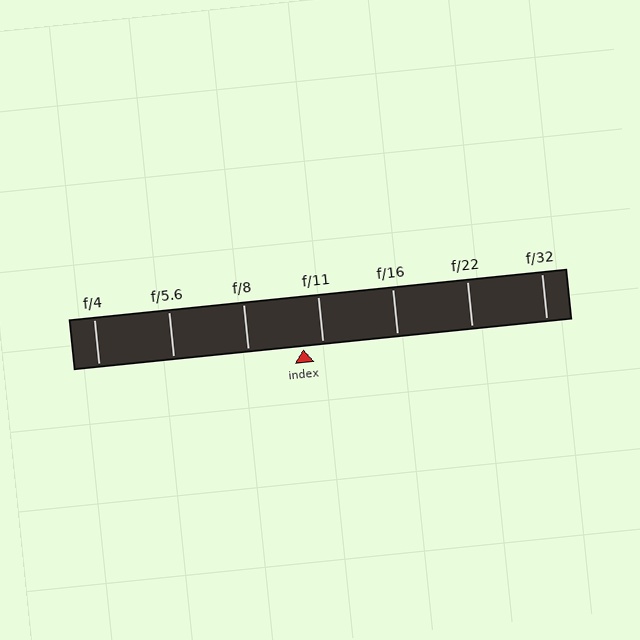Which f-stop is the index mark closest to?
The index mark is closest to f/11.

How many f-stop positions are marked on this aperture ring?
There are 7 f-stop positions marked.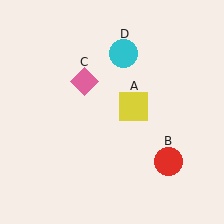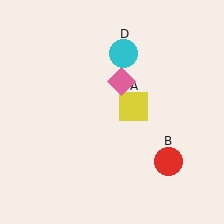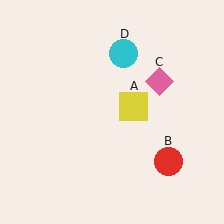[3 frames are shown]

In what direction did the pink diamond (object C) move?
The pink diamond (object C) moved right.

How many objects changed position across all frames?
1 object changed position: pink diamond (object C).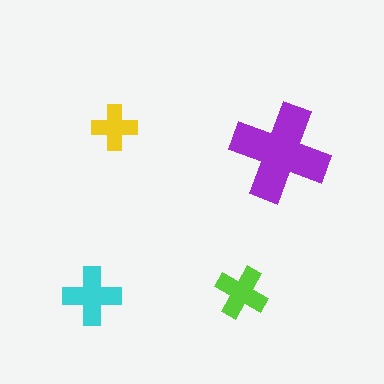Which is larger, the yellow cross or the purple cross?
The purple one.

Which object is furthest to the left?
The cyan cross is leftmost.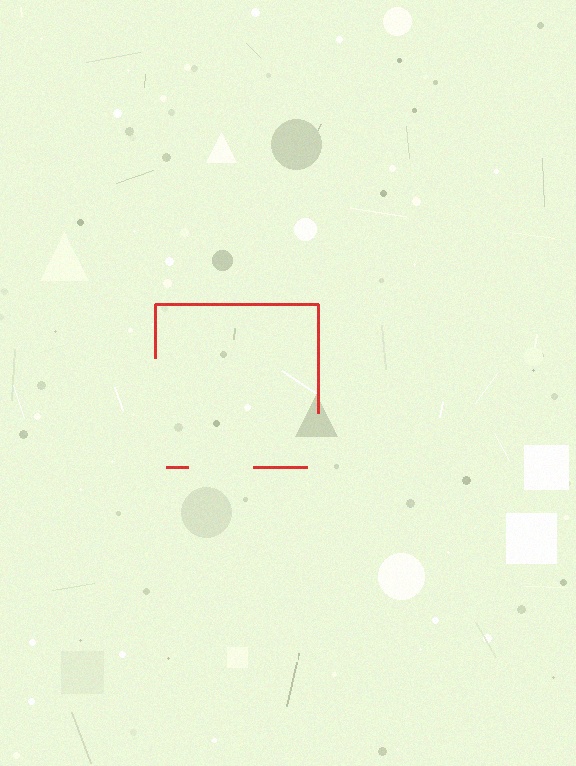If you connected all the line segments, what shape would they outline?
They would outline a square.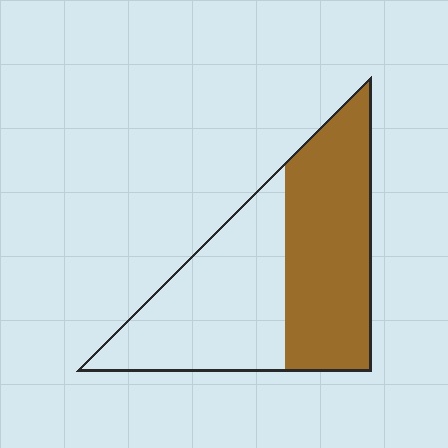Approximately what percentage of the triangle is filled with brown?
Approximately 50%.